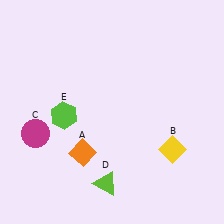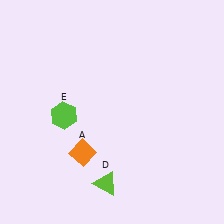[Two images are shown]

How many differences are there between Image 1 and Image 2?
There are 2 differences between the two images.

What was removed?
The magenta circle (C), the yellow diamond (B) were removed in Image 2.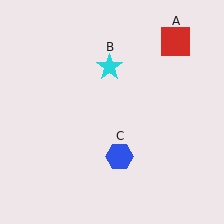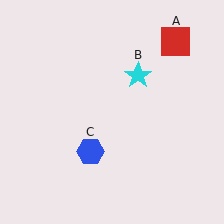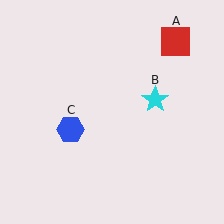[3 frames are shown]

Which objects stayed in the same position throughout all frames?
Red square (object A) remained stationary.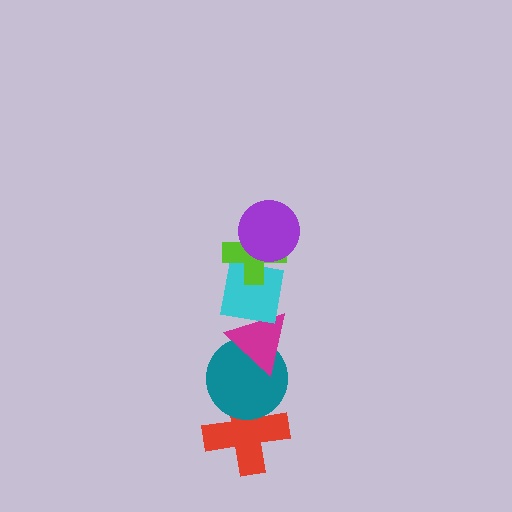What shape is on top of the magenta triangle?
The cyan square is on top of the magenta triangle.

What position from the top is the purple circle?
The purple circle is 1st from the top.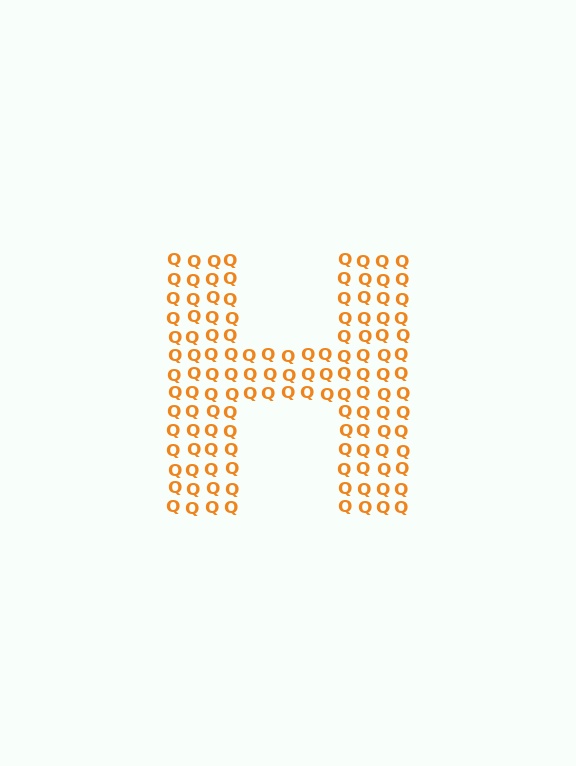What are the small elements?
The small elements are letter Q's.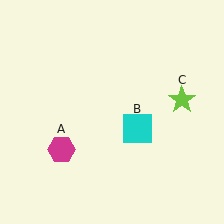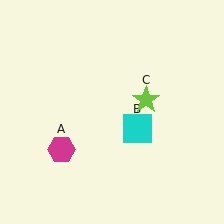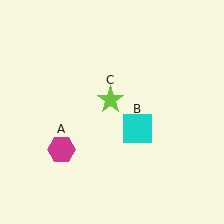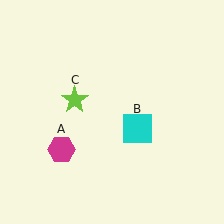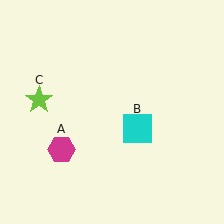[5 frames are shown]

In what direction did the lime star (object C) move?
The lime star (object C) moved left.